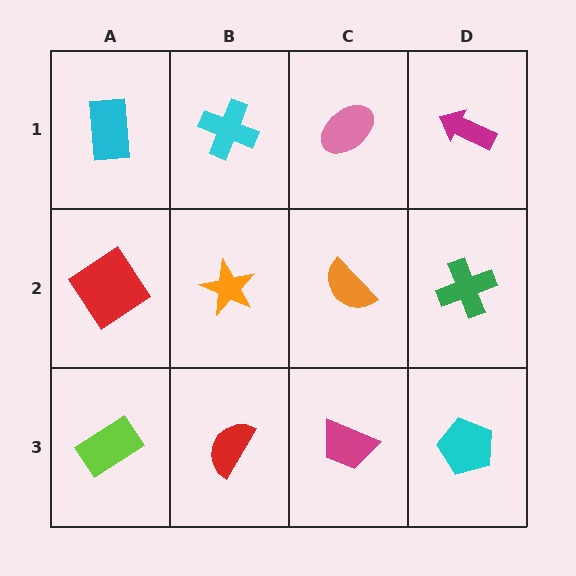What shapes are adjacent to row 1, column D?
A green cross (row 2, column D), a pink ellipse (row 1, column C).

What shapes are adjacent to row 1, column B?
An orange star (row 2, column B), a cyan rectangle (row 1, column A), a pink ellipse (row 1, column C).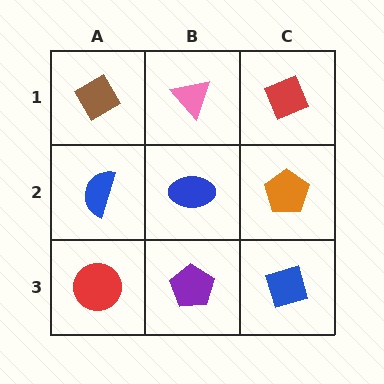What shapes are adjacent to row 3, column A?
A blue semicircle (row 2, column A), a purple pentagon (row 3, column B).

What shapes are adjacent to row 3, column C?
An orange pentagon (row 2, column C), a purple pentagon (row 3, column B).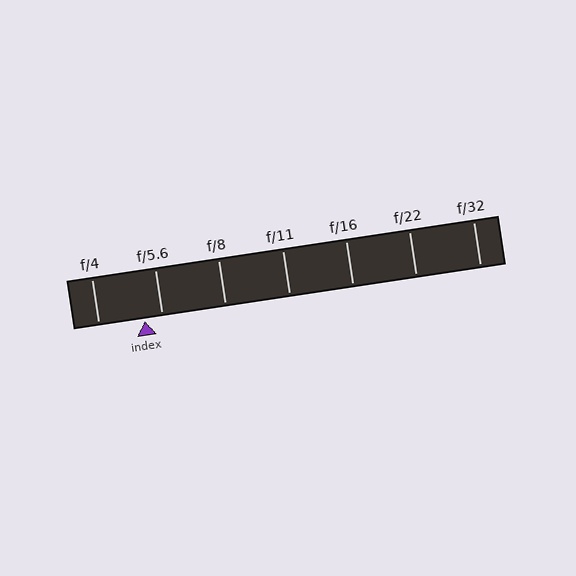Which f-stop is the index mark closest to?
The index mark is closest to f/5.6.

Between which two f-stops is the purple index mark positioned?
The index mark is between f/4 and f/5.6.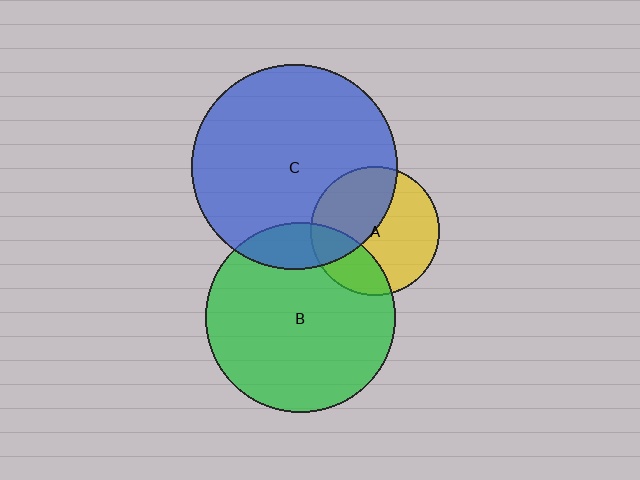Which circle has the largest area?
Circle C (blue).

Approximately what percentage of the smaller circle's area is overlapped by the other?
Approximately 15%.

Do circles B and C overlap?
Yes.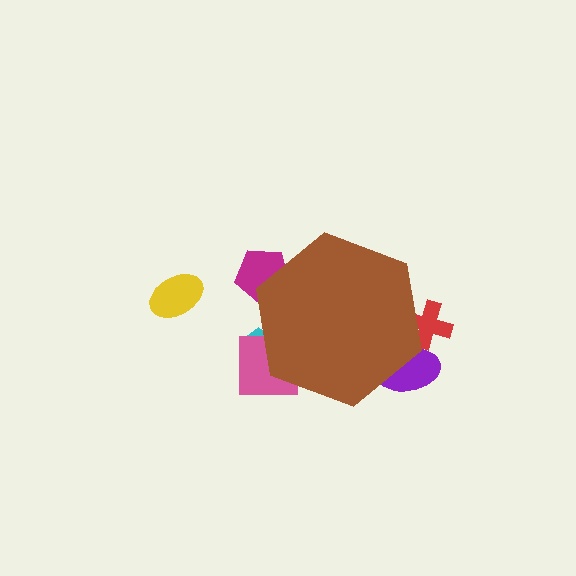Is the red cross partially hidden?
Yes, the red cross is partially hidden behind the brown hexagon.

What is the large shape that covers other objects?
A brown hexagon.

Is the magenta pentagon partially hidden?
Yes, the magenta pentagon is partially hidden behind the brown hexagon.